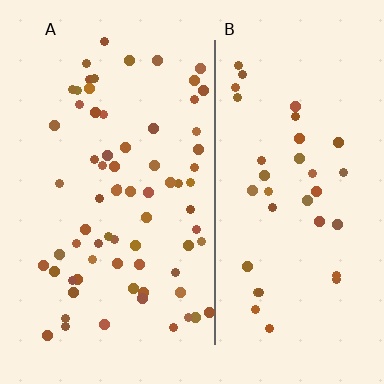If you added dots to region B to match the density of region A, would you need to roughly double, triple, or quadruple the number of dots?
Approximately double.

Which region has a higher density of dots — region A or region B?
A (the left).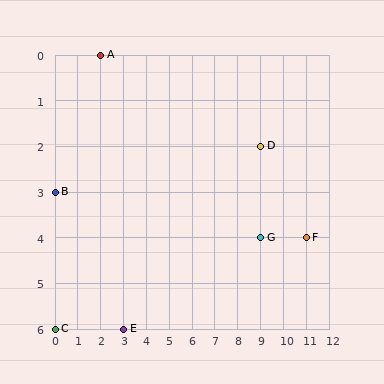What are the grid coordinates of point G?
Point G is at grid coordinates (9, 4).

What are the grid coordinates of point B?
Point B is at grid coordinates (0, 3).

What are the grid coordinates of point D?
Point D is at grid coordinates (9, 2).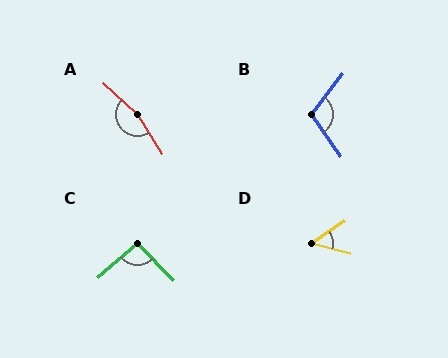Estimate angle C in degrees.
Approximately 95 degrees.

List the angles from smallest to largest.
D (49°), C (95°), B (107°), A (165°).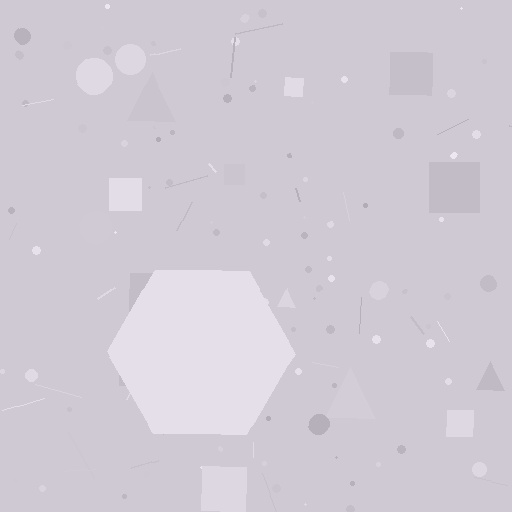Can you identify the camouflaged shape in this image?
The camouflaged shape is a hexagon.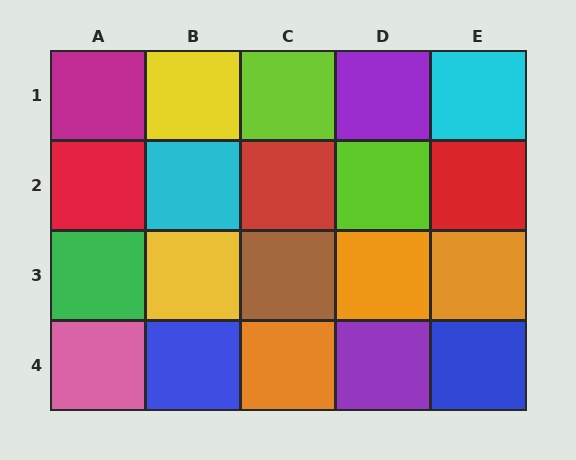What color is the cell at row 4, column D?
Purple.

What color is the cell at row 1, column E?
Cyan.